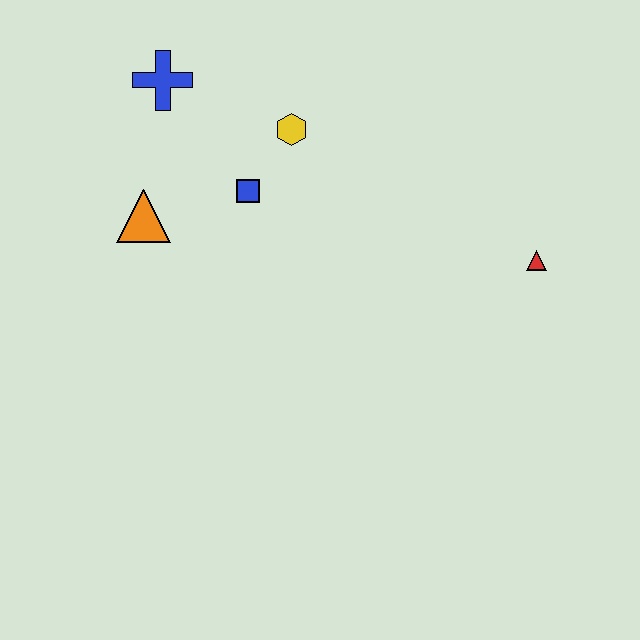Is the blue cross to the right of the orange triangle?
Yes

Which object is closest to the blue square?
The yellow hexagon is closest to the blue square.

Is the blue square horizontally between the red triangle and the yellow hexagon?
No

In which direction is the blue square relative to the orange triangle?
The blue square is to the right of the orange triangle.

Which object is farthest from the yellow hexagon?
The red triangle is farthest from the yellow hexagon.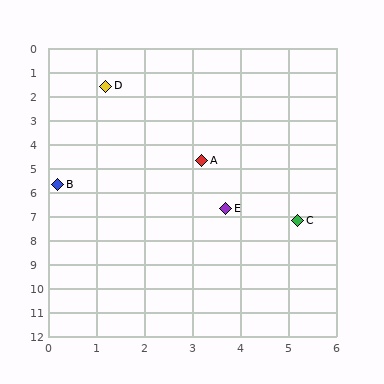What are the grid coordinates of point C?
Point C is at approximately (5.2, 7.2).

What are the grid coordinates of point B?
Point B is at approximately (0.2, 5.7).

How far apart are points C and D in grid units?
Points C and D are about 6.9 grid units apart.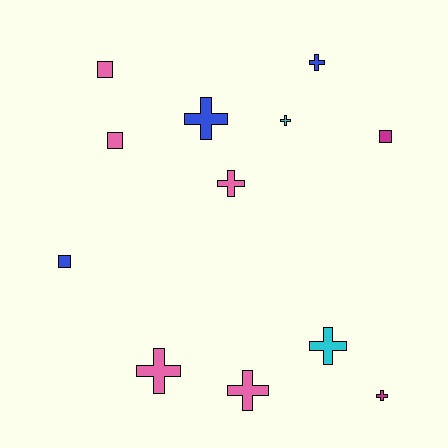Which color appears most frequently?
Pink, with 5 objects.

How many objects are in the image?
There are 12 objects.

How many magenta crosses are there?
There is 1 magenta cross.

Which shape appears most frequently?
Cross, with 8 objects.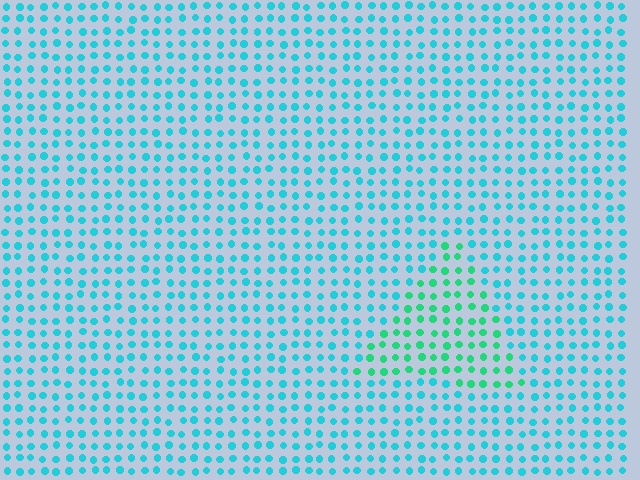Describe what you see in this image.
The image is filled with small cyan elements in a uniform arrangement. A triangle-shaped region is visible where the elements are tinted to a slightly different hue, forming a subtle color boundary.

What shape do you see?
I see a triangle.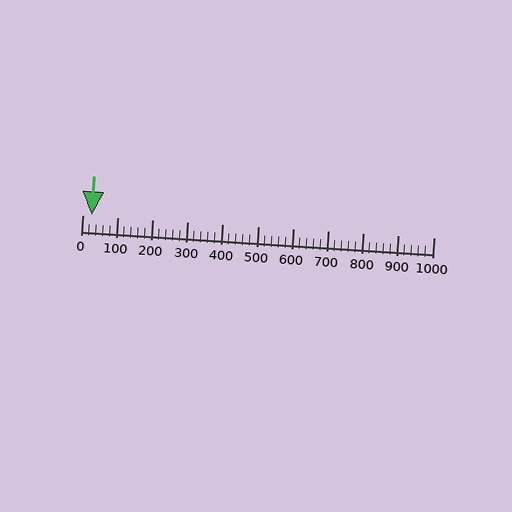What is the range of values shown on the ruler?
The ruler shows values from 0 to 1000.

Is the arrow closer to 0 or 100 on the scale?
The arrow is closer to 0.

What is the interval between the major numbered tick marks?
The major tick marks are spaced 100 units apart.